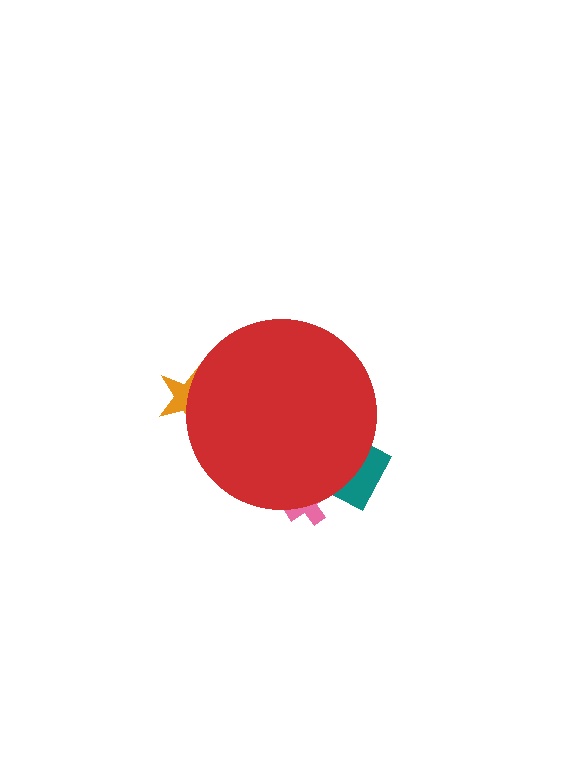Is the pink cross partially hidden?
Yes, the pink cross is partially hidden behind the red circle.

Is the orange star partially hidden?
Yes, the orange star is partially hidden behind the red circle.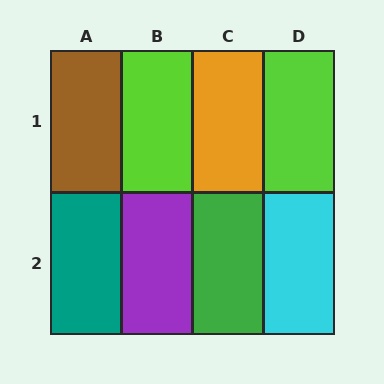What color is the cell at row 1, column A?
Brown.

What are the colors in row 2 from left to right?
Teal, purple, green, cyan.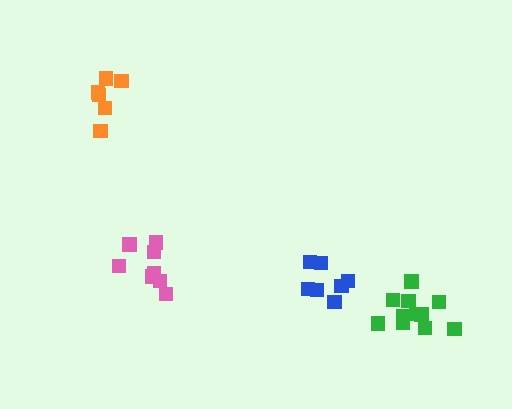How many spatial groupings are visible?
There are 4 spatial groupings.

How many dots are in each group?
Group 1: 7 dots, Group 2: 6 dots, Group 3: 11 dots, Group 4: 8 dots (32 total).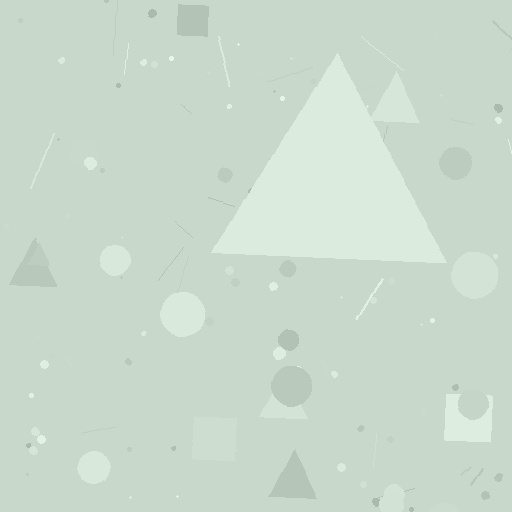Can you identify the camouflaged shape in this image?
The camouflaged shape is a triangle.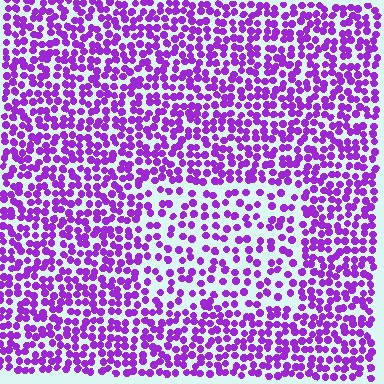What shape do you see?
I see a rectangle.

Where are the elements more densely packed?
The elements are more densely packed outside the rectangle boundary.